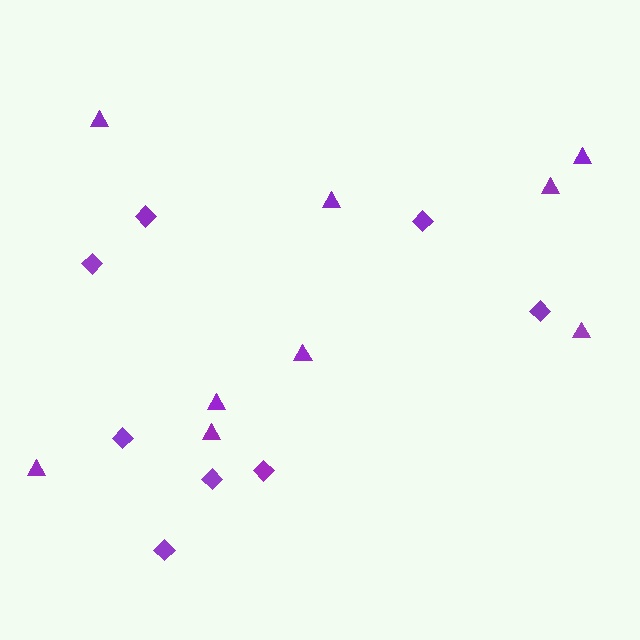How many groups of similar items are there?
There are 2 groups: one group of triangles (9) and one group of diamonds (8).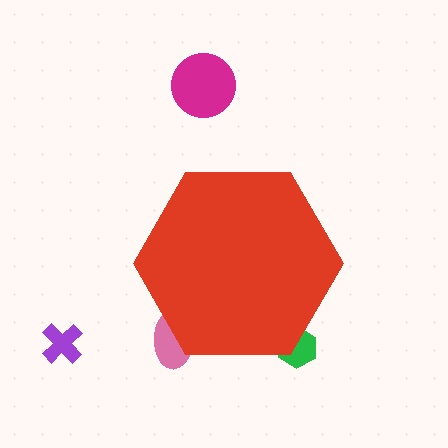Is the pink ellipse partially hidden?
Yes, the pink ellipse is partially hidden behind the red hexagon.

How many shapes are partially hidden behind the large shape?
2 shapes are partially hidden.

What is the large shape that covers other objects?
A red hexagon.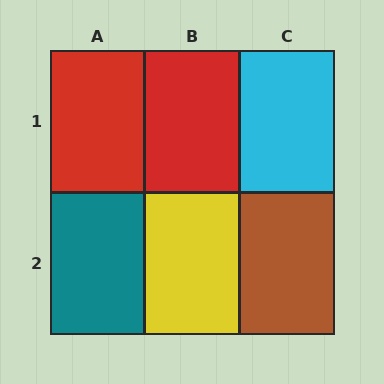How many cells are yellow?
1 cell is yellow.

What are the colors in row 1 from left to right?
Red, red, cyan.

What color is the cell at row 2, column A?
Teal.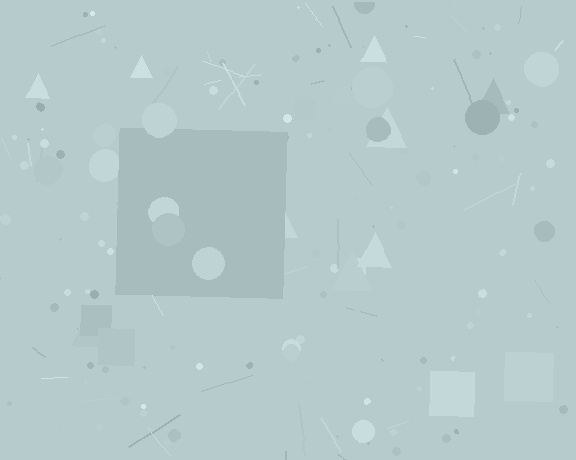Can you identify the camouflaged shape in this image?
The camouflaged shape is a square.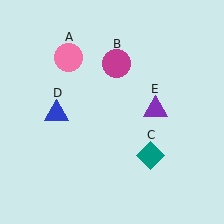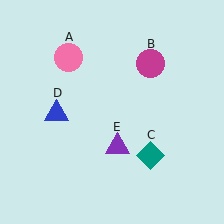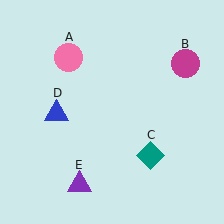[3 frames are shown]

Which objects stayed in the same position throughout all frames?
Pink circle (object A) and teal diamond (object C) and blue triangle (object D) remained stationary.